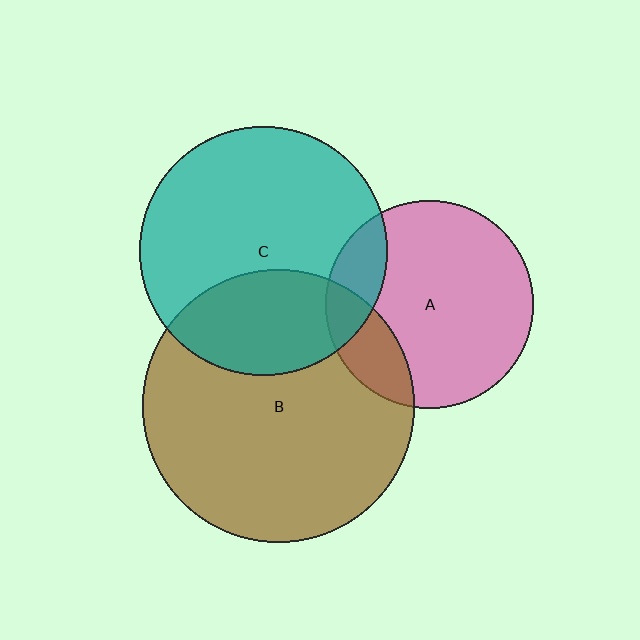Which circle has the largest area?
Circle B (brown).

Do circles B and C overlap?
Yes.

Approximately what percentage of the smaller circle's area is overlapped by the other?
Approximately 30%.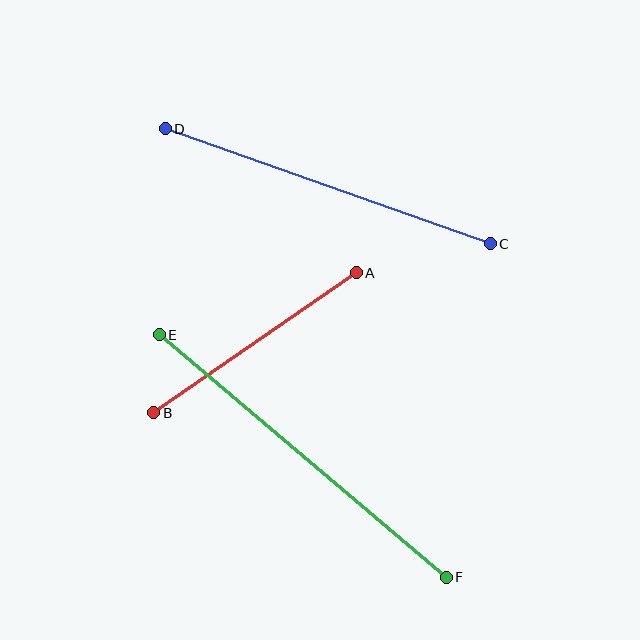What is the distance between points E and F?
The distance is approximately 376 pixels.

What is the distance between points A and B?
The distance is approximately 246 pixels.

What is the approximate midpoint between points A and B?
The midpoint is at approximately (255, 343) pixels.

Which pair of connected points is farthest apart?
Points E and F are farthest apart.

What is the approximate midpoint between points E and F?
The midpoint is at approximately (303, 456) pixels.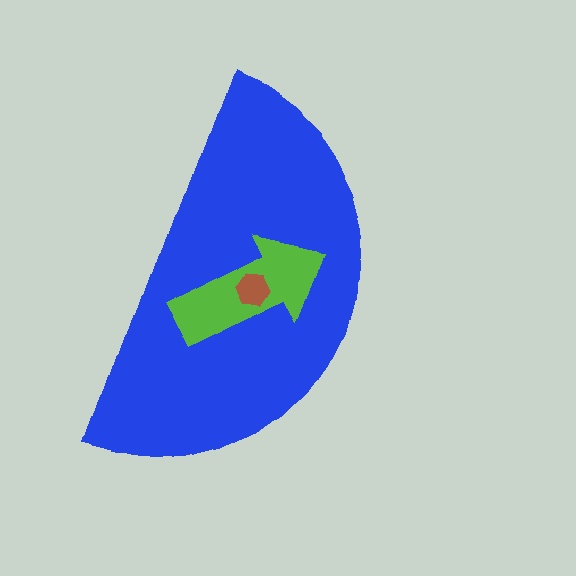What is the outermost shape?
The blue semicircle.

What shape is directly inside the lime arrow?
The brown hexagon.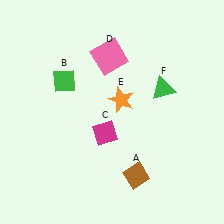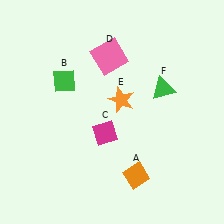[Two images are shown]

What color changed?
The diamond (A) changed from brown in Image 1 to orange in Image 2.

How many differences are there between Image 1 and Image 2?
There is 1 difference between the two images.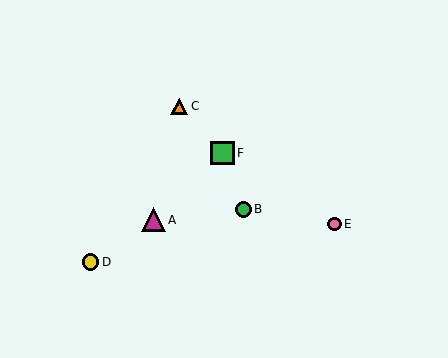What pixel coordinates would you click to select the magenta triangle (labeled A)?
Click at (153, 220) to select the magenta triangle A.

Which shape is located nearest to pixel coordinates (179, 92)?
The orange triangle (labeled C) at (179, 107) is nearest to that location.